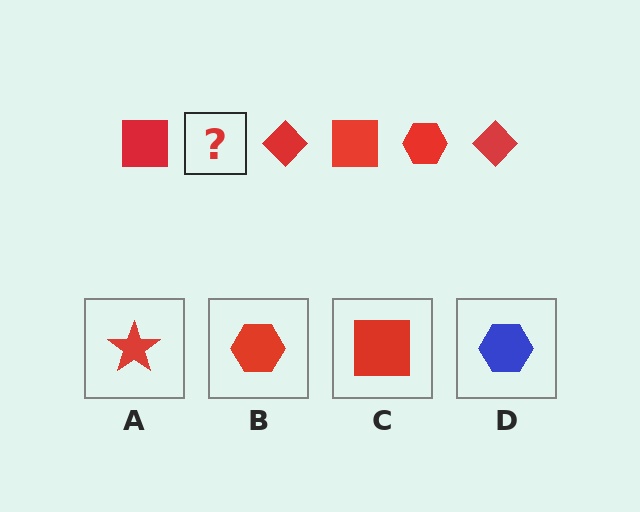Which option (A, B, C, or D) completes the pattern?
B.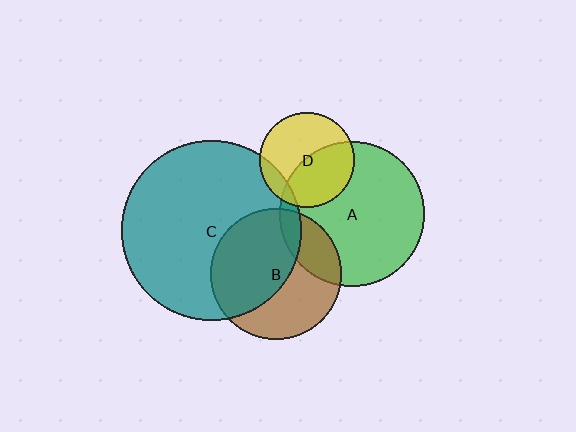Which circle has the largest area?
Circle C (teal).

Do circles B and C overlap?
Yes.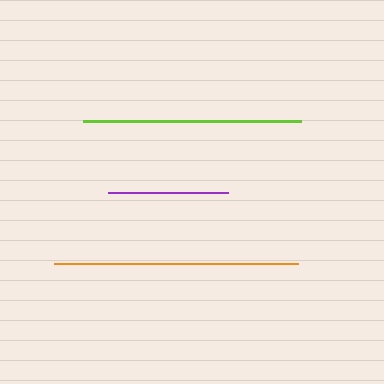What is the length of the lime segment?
The lime segment is approximately 218 pixels long.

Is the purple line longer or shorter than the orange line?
The orange line is longer than the purple line.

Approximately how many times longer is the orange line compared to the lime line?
The orange line is approximately 1.1 times the length of the lime line.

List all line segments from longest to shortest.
From longest to shortest: orange, lime, purple.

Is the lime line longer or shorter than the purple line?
The lime line is longer than the purple line.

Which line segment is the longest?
The orange line is the longest at approximately 244 pixels.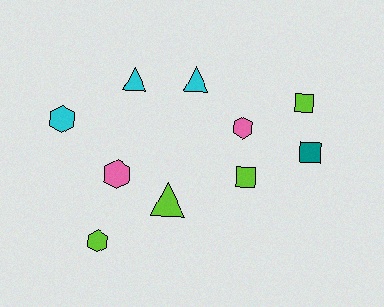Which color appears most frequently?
Lime, with 4 objects.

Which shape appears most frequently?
Hexagon, with 4 objects.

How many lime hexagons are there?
There is 1 lime hexagon.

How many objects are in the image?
There are 10 objects.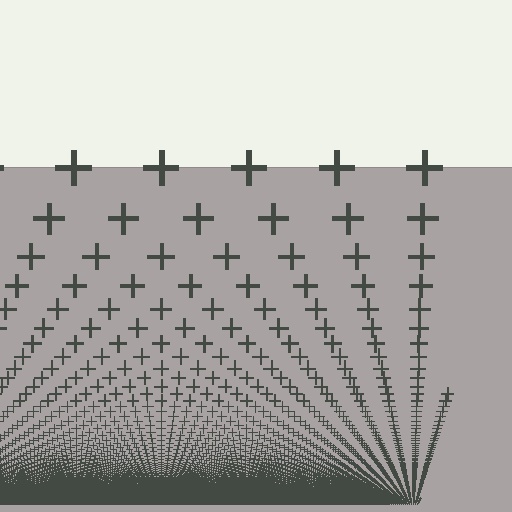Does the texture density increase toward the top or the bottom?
Density increases toward the bottom.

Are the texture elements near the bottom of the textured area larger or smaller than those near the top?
Smaller. The gradient is inverted — elements near the bottom are smaller and denser.